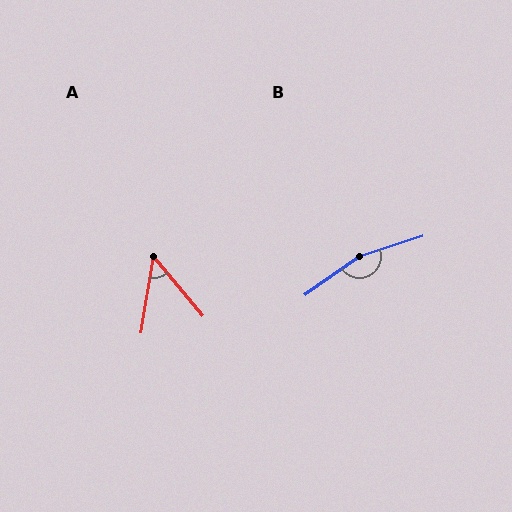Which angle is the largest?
B, at approximately 163 degrees.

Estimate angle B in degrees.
Approximately 163 degrees.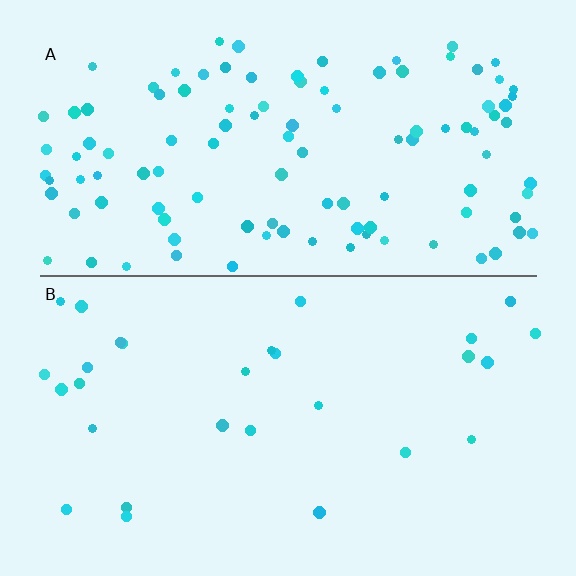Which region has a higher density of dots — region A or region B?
A (the top).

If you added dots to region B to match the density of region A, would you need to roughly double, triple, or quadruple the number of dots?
Approximately quadruple.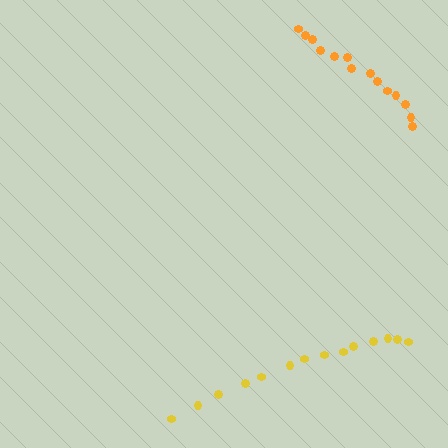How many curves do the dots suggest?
There are 2 distinct paths.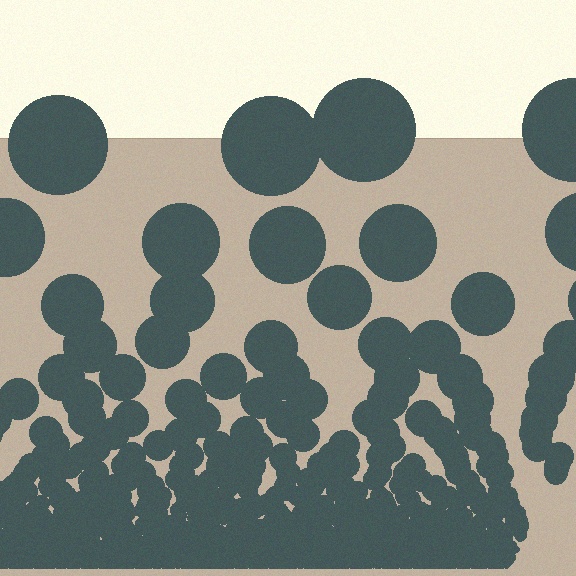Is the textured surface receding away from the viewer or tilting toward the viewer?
The surface appears to tilt toward the viewer. Texture elements get larger and sparser toward the top.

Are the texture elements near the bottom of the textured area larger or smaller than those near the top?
Smaller. The gradient is inverted — elements near the bottom are smaller and denser.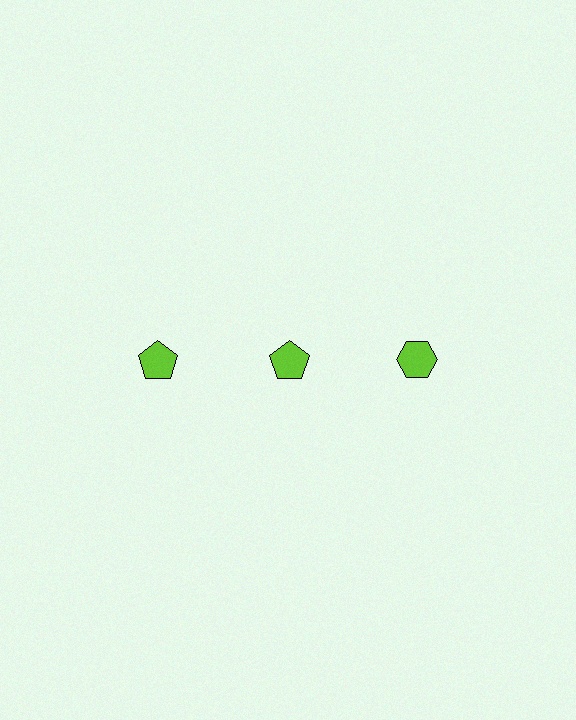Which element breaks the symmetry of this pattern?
The lime hexagon in the top row, center column breaks the symmetry. All other shapes are lime pentagons.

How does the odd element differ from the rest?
It has a different shape: hexagon instead of pentagon.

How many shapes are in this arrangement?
There are 3 shapes arranged in a grid pattern.